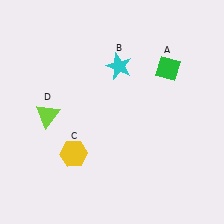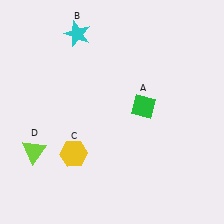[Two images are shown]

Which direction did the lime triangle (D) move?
The lime triangle (D) moved down.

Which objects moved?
The objects that moved are: the green diamond (A), the cyan star (B), the lime triangle (D).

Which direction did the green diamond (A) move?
The green diamond (A) moved down.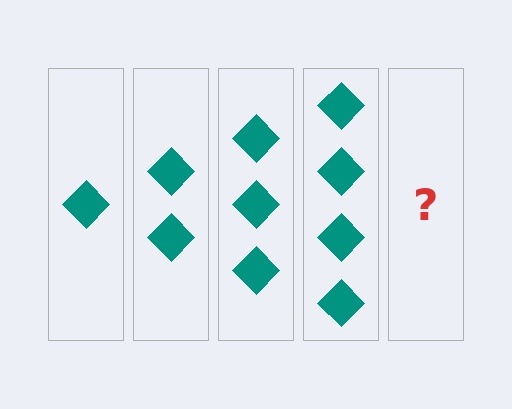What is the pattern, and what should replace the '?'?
The pattern is that each step adds one more diamond. The '?' should be 5 diamonds.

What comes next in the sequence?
The next element should be 5 diamonds.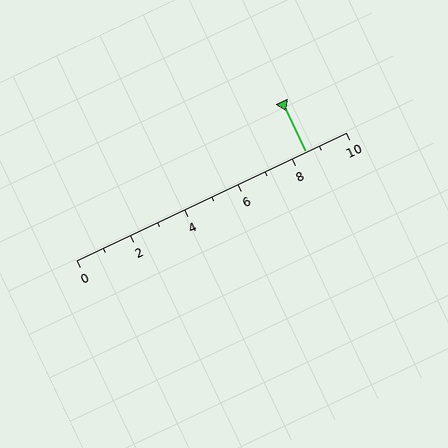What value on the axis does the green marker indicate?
The marker indicates approximately 8.5.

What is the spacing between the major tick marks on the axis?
The major ticks are spaced 2 apart.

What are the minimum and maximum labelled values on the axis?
The axis runs from 0 to 10.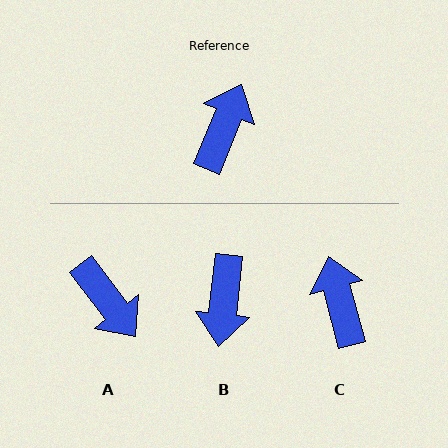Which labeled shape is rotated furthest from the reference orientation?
B, about 164 degrees away.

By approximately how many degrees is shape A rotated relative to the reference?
Approximately 120 degrees clockwise.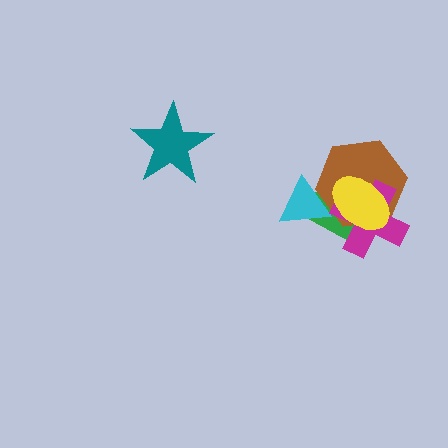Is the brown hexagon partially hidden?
Yes, it is partially covered by another shape.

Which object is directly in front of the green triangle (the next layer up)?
The cyan triangle is directly in front of the green triangle.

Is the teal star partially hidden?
No, no other shape covers it.